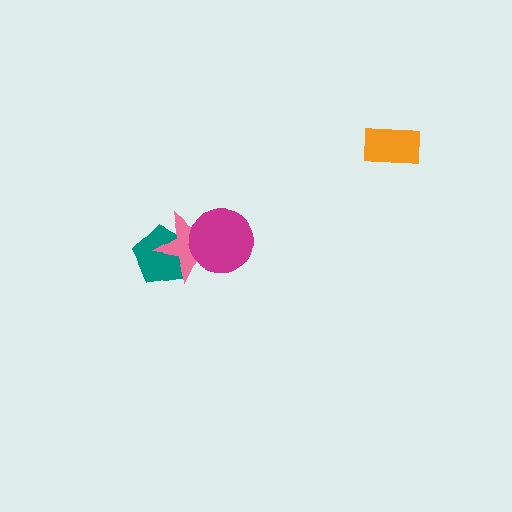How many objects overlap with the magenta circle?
1 object overlaps with the magenta circle.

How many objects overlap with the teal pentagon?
1 object overlaps with the teal pentagon.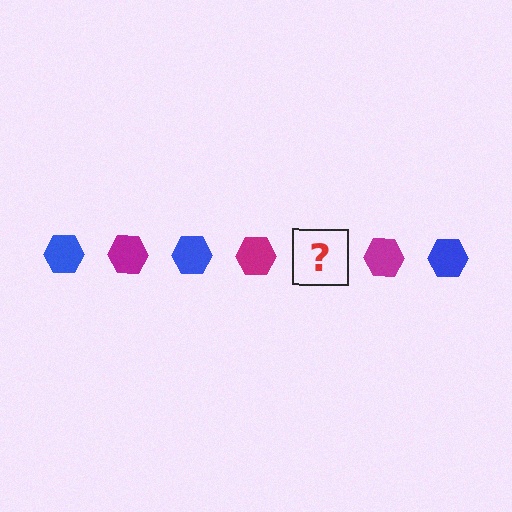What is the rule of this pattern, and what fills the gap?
The rule is that the pattern cycles through blue, magenta hexagons. The gap should be filled with a blue hexagon.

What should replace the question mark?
The question mark should be replaced with a blue hexagon.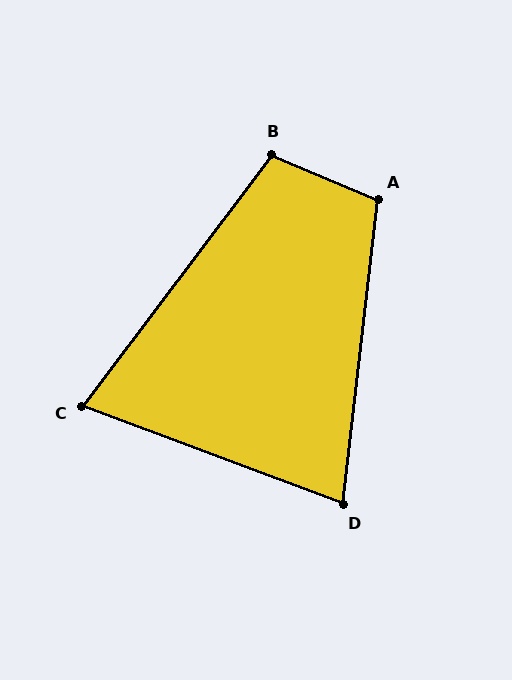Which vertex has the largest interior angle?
A, at approximately 106 degrees.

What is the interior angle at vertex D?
Approximately 76 degrees (acute).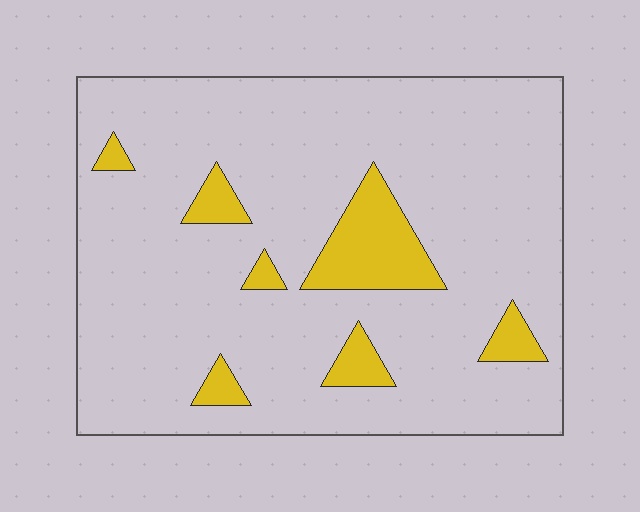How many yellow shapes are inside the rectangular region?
7.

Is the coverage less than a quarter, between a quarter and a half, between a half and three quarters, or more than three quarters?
Less than a quarter.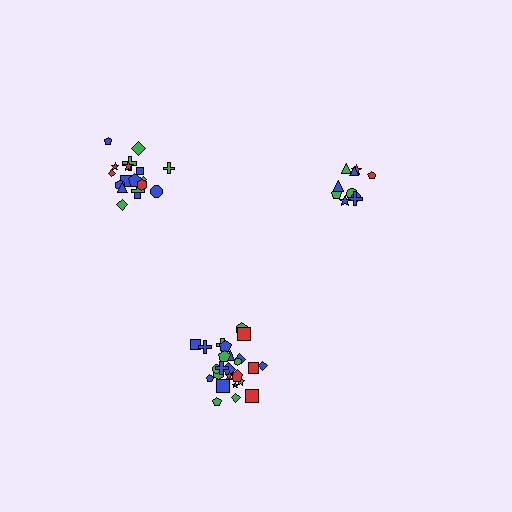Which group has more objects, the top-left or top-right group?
The top-left group.